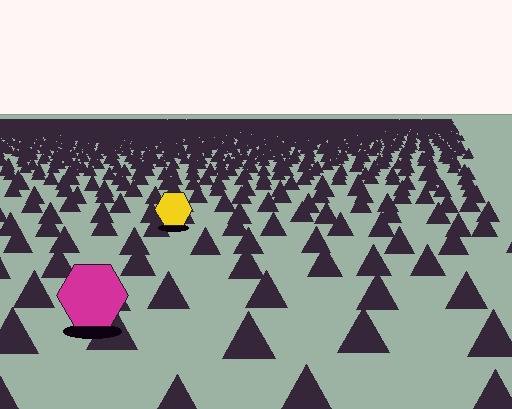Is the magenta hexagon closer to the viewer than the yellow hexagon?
Yes. The magenta hexagon is closer — you can tell from the texture gradient: the ground texture is coarser near it.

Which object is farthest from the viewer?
The yellow hexagon is farthest from the viewer. It appears smaller and the ground texture around it is denser.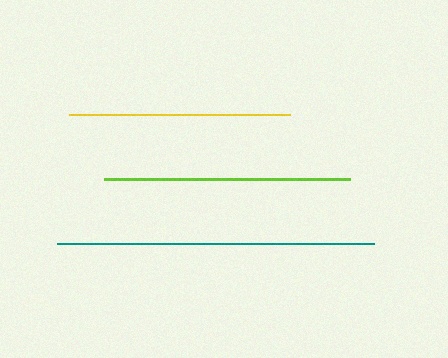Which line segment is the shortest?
The yellow line is the shortest at approximately 222 pixels.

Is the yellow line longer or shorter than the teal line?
The teal line is longer than the yellow line.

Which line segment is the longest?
The teal line is the longest at approximately 317 pixels.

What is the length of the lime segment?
The lime segment is approximately 246 pixels long.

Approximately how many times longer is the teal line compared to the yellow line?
The teal line is approximately 1.4 times the length of the yellow line.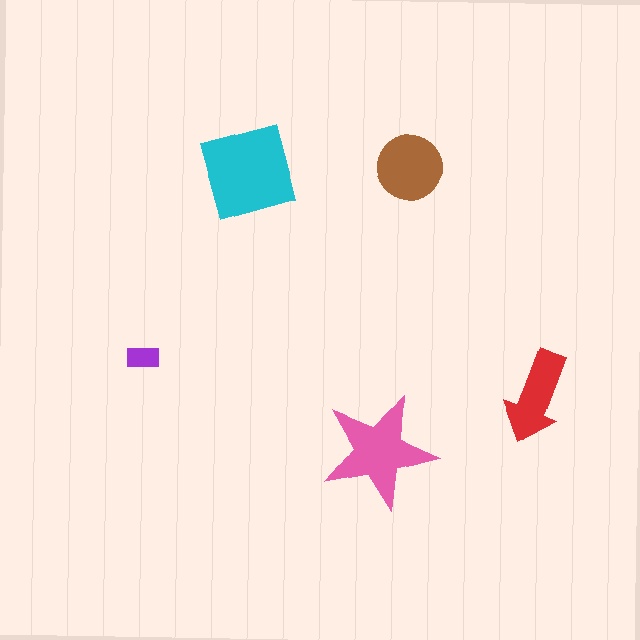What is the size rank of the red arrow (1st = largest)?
4th.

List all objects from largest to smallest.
The cyan square, the pink star, the brown circle, the red arrow, the purple rectangle.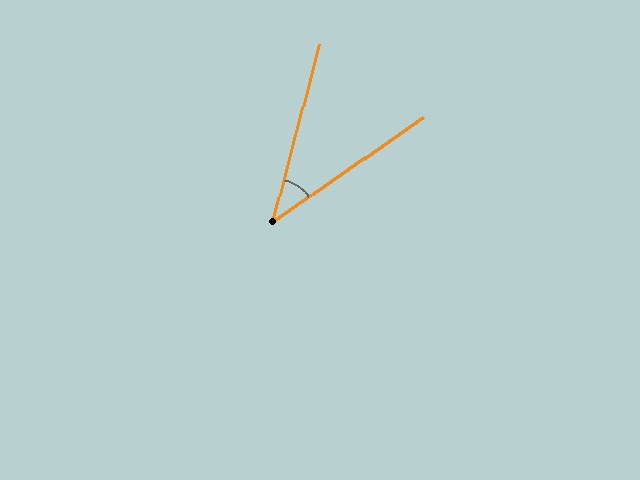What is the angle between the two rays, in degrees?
Approximately 41 degrees.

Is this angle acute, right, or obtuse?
It is acute.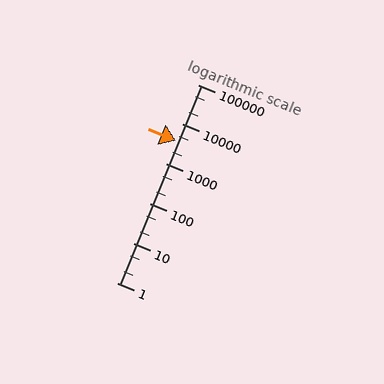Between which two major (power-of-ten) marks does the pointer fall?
The pointer is between 1000 and 10000.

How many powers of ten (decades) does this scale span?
The scale spans 5 decades, from 1 to 100000.